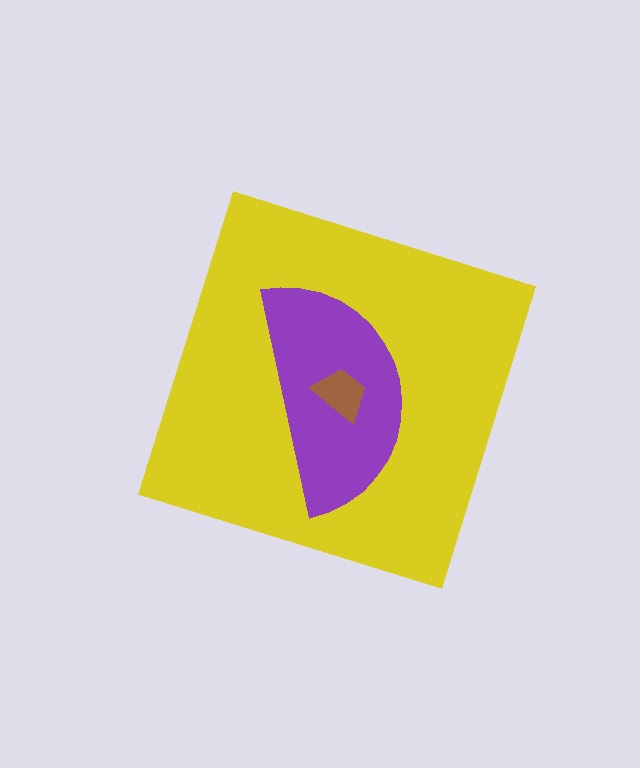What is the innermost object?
The brown trapezoid.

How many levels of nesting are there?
3.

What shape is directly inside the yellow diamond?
The purple semicircle.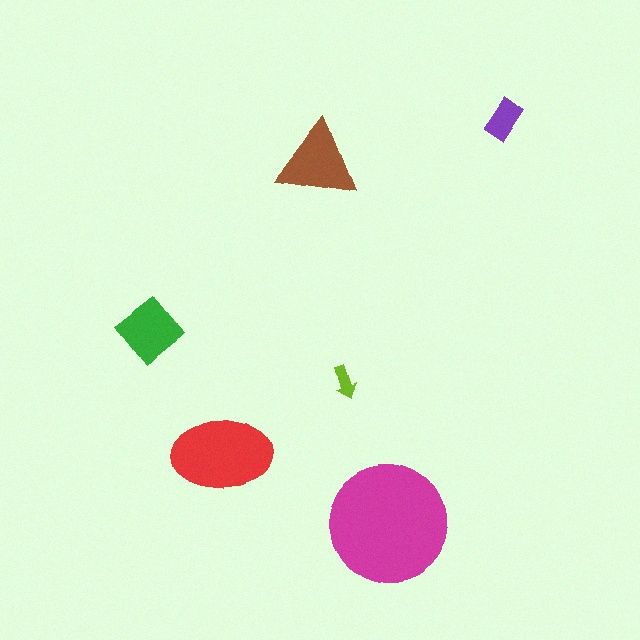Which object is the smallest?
The lime arrow.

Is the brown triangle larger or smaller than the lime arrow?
Larger.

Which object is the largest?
The magenta circle.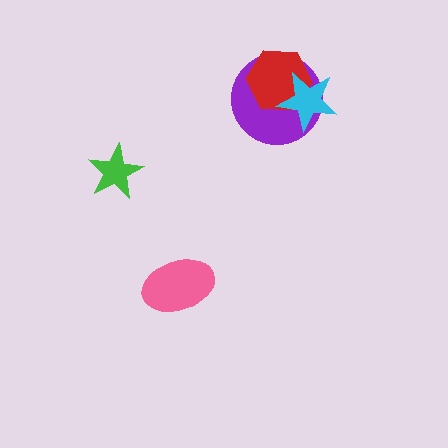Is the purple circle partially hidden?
Yes, it is partially covered by another shape.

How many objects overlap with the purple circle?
2 objects overlap with the purple circle.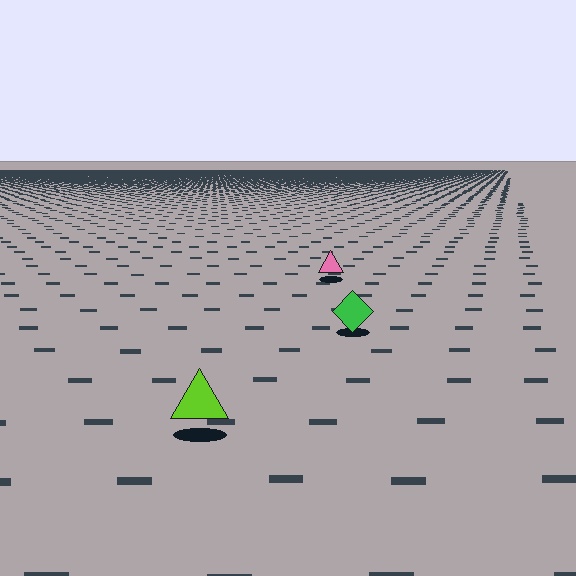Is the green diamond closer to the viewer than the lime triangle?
No. The lime triangle is closer — you can tell from the texture gradient: the ground texture is coarser near it.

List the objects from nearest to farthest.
From nearest to farthest: the lime triangle, the green diamond, the pink triangle.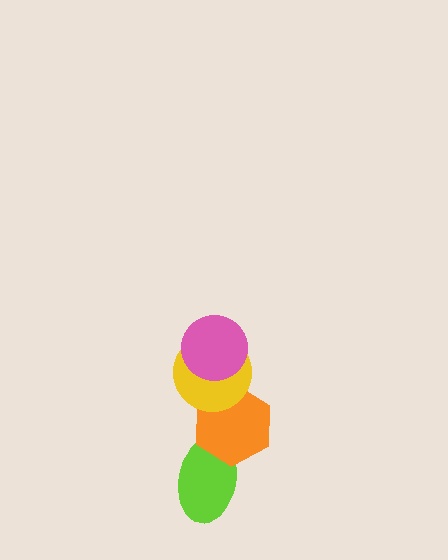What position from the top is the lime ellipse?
The lime ellipse is 4th from the top.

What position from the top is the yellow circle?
The yellow circle is 2nd from the top.